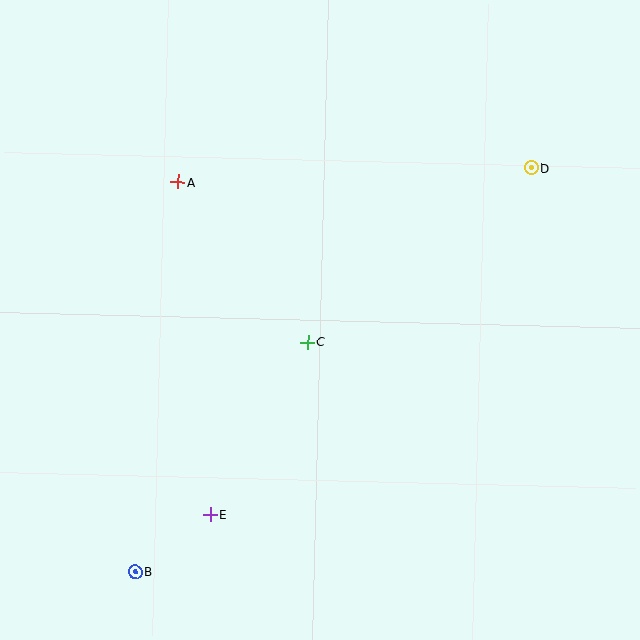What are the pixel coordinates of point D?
Point D is at (531, 168).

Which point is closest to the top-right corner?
Point D is closest to the top-right corner.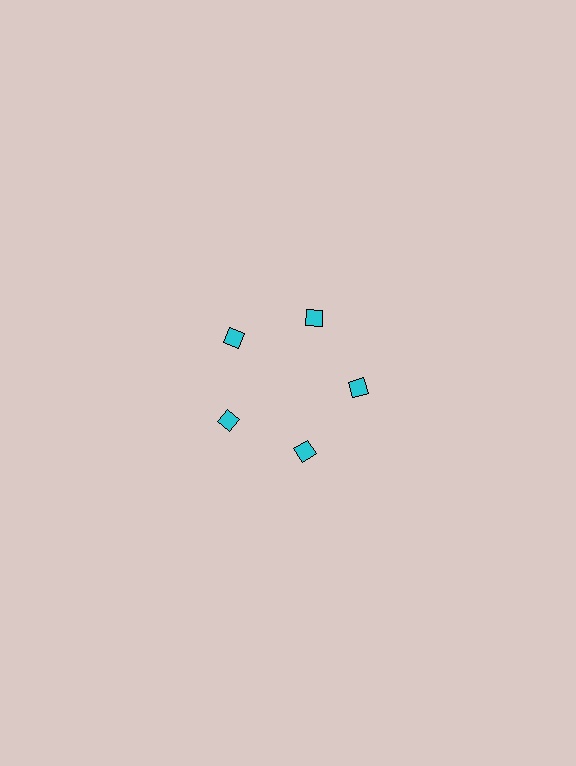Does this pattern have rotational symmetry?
Yes, this pattern has 5-fold rotational symmetry. It looks the same after rotating 72 degrees around the center.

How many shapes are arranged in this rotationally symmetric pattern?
There are 5 shapes, arranged in 5 groups of 1.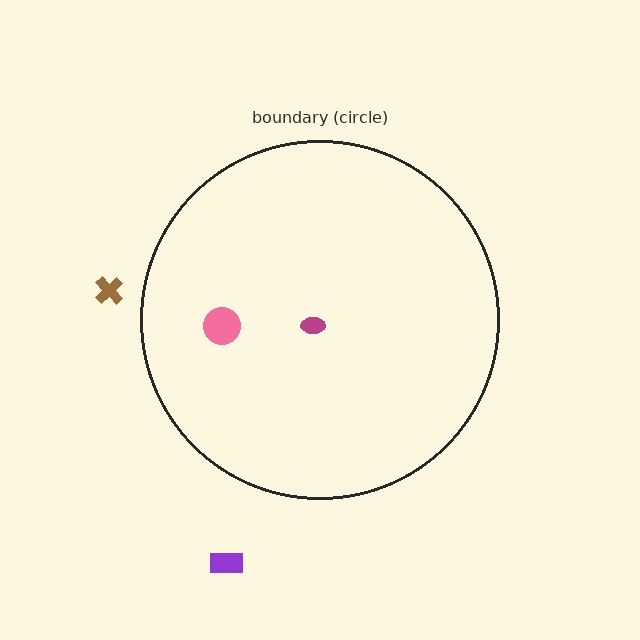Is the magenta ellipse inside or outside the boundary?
Inside.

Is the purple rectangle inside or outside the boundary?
Outside.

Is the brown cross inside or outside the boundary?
Outside.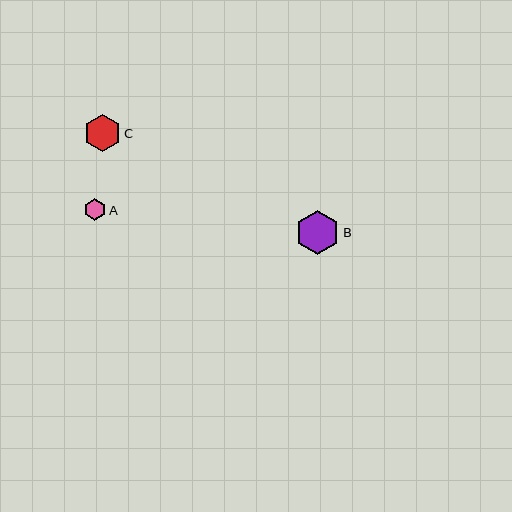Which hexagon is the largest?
Hexagon B is the largest with a size of approximately 44 pixels.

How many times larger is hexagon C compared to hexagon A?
Hexagon C is approximately 1.7 times the size of hexagon A.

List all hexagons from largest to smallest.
From largest to smallest: B, C, A.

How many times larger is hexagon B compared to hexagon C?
Hexagon B is approximately 1.2 times the size of hexagon C.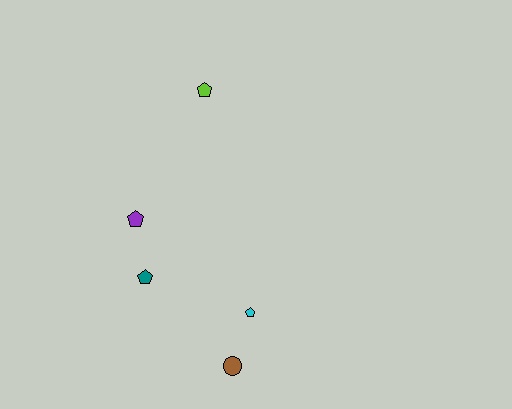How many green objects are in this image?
There are no green objects.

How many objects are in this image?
There are 5 objects.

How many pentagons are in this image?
There are 4 pentagons.